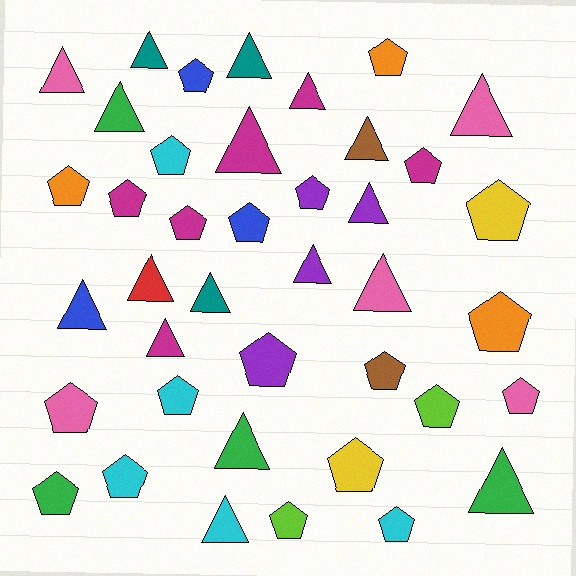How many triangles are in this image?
There are 18 triangles.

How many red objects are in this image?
There is 1 red object.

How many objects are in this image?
There are 40 objects.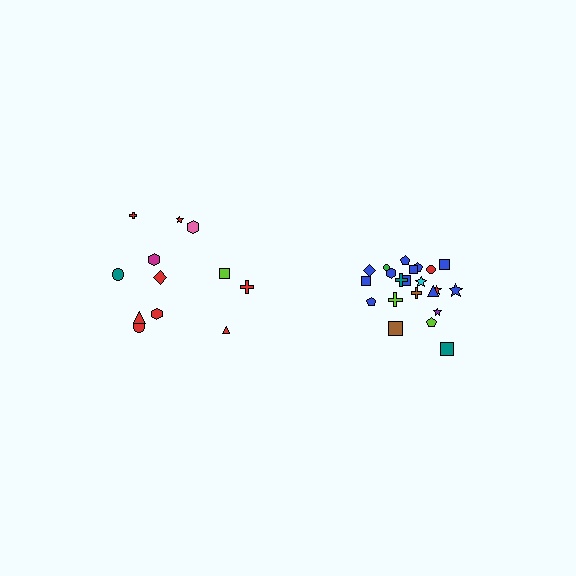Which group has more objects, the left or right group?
The right group.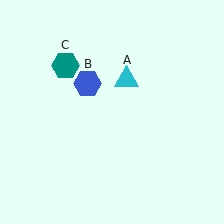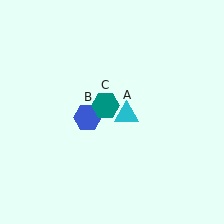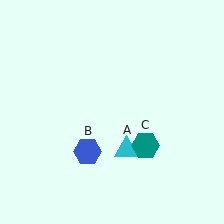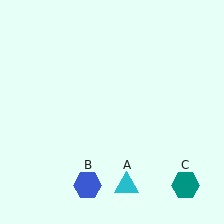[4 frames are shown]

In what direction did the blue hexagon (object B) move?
The blue hexagon (object B) moved down.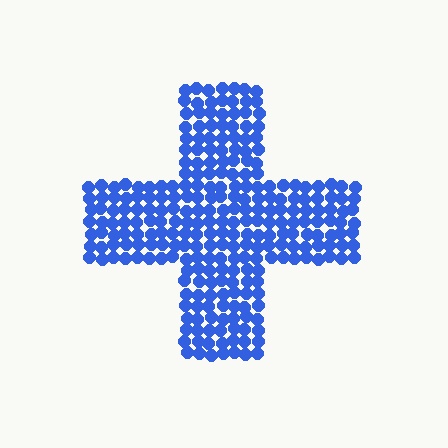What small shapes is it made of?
It is made of small circles.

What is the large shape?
The large shape is a cross.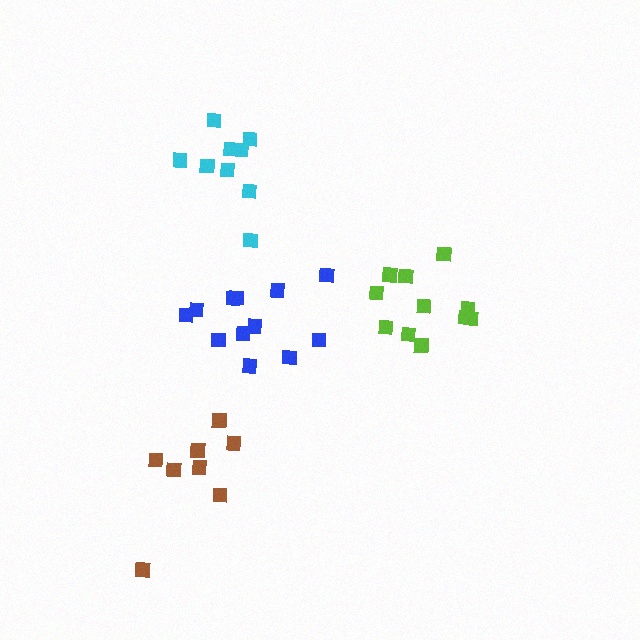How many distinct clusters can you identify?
There are 4 distinct clusters.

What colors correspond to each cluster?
The clusters are colored: blue, lime, brown, cyan.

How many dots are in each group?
Group 1: 12 dots, Group 2: 11 dots, Group 3: 8 dots, Group 4: 9 dots (40 total).